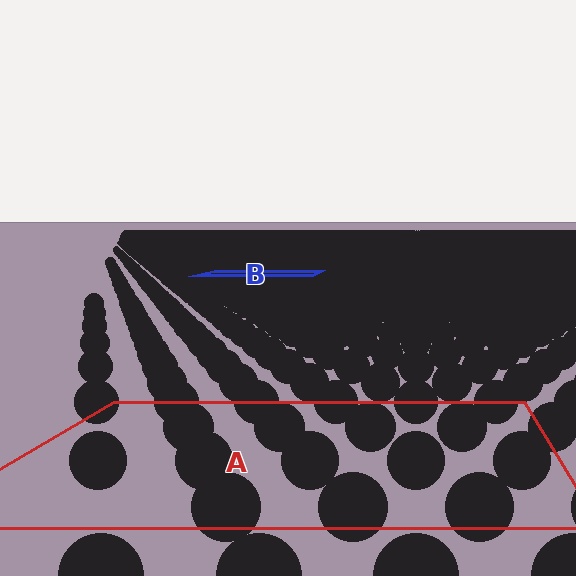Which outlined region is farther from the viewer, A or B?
Region B is farther from the viewer — the texture elements inside it appear smaller and more densely packed.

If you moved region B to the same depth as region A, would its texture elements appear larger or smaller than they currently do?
They would appear larger. At a closer depth, the same texture elements are projected at a bigger on-screen size.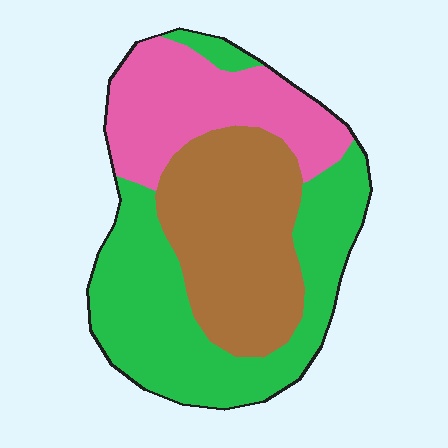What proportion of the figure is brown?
Brown takes up about one third (1/3) of the figure.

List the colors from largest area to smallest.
From largest to smallest: green, brown, pink.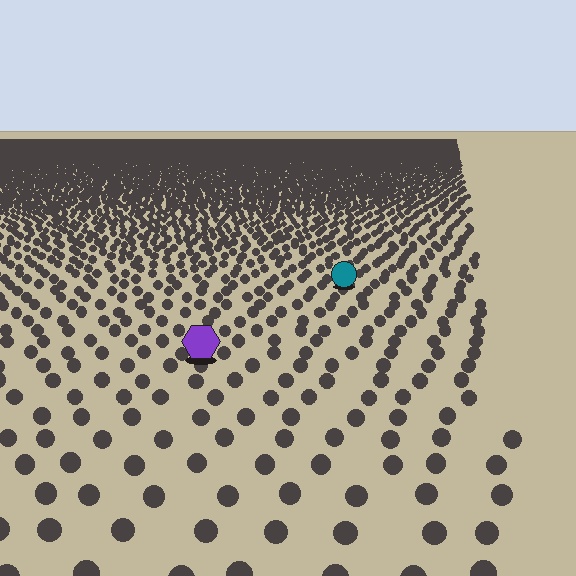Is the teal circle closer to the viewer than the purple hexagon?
No. The purple hexagon is closer — you can tell from the texture gradient: the ground texture is coarser near it.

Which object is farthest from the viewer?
The teal circle is farthest from the viewer. It appears smaller and the ground texture around it is denser.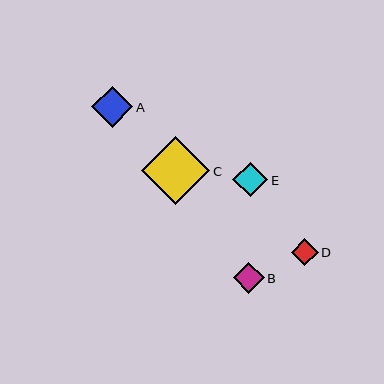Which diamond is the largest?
Diamond C is the largest with a size of approximately 68 pixels.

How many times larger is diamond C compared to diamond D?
Diamond C is approximately 2.5 times the size of diamond D.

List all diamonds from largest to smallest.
From largest to smallest: C, A, E, B, D.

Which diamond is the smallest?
Diamond D is the smallest with a size of approximately 27 pixels.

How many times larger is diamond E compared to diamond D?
Diamond E is approximately 1.3 times the size of diamond D.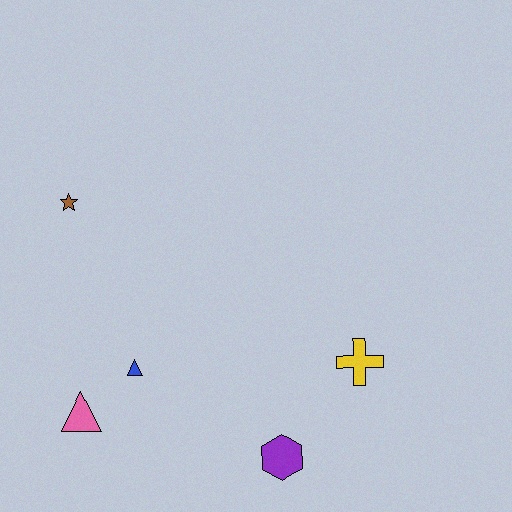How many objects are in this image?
There are 5 objects.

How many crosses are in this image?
There is 1 cross.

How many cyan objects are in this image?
There are no cyan objects.